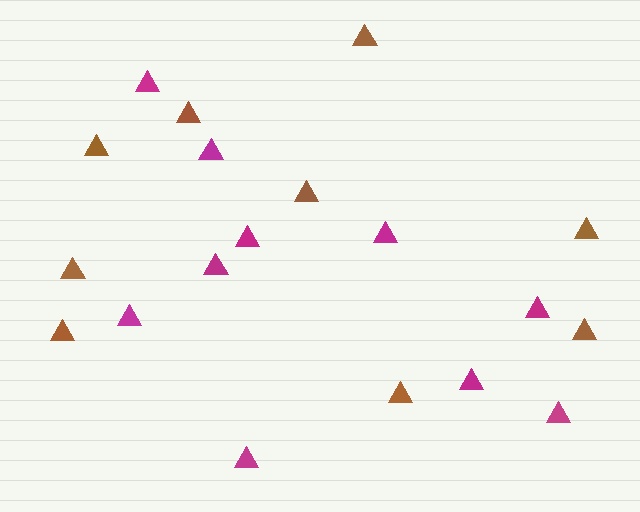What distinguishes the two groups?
There are 2 groups: one group of magenta triangles (10) and one group of brown triangles (9).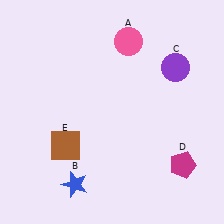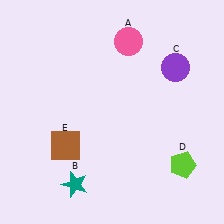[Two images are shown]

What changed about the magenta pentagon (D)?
In Image 1, D is magenta. In Image 2, it changed to lime.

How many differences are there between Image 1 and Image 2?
There are 2 differences between the two images.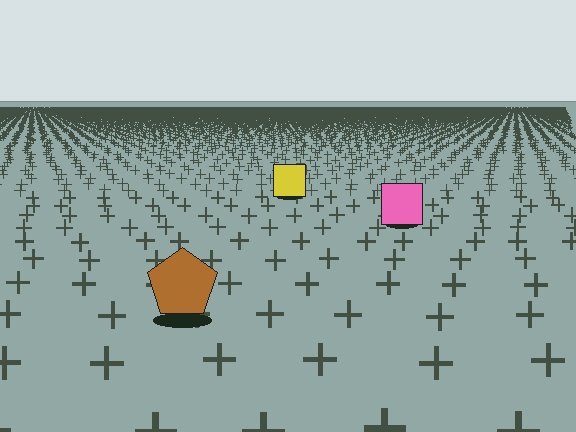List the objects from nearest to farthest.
From nearest to farthest: the brown pentagon, the pink square, the yellow square.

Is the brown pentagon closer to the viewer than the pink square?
Yes. The brown pentagon is closer — you can tell from the texture gradient: the ground texture is coarser near it.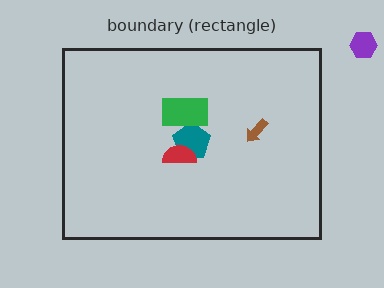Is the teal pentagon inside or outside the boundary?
Inside.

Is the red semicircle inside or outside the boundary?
Inside.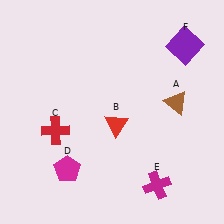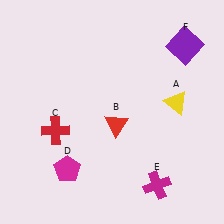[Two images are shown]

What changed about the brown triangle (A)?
In Image 1, A is brown. In Image 2, it changed to yellow.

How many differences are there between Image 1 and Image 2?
There is 1 difference between the two images.